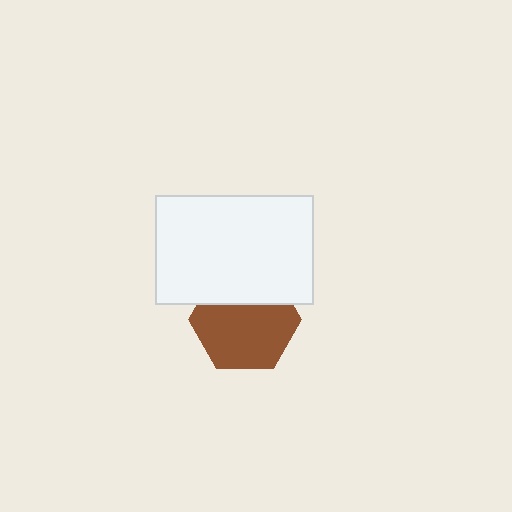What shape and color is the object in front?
The object in front is a white rectangle.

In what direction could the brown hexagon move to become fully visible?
The brown hexagon could move down. That would shift it out from behind the white rectangle entirely.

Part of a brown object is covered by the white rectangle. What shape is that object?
It is a hexagon.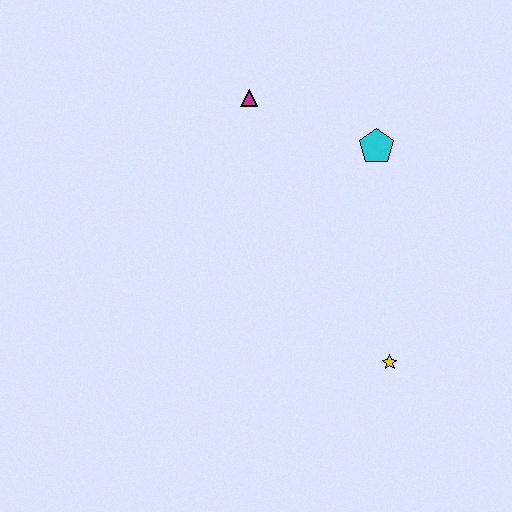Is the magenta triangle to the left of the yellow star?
Yes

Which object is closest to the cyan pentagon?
The magenta triangle is closest to the cyan pentagon.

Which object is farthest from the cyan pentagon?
The yellow star is farthest from the cyan pentagon.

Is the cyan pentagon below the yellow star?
No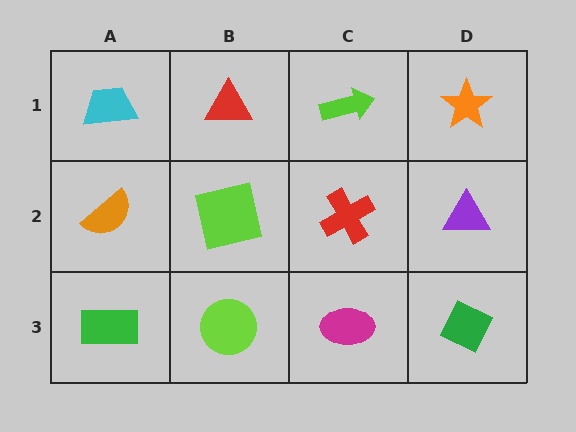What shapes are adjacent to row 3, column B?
A lime square (row 2, column B), a green rectangle (row 3, column A), a magenta ellipse (row 3, column C).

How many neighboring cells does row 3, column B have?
3.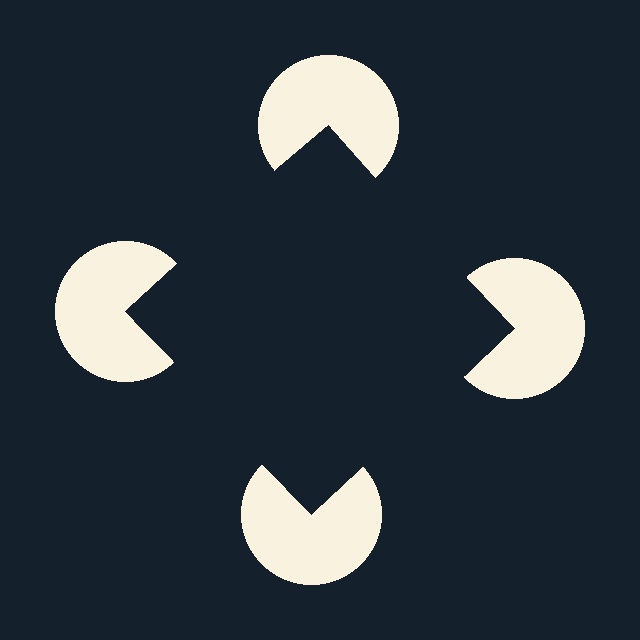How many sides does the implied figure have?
4 sides.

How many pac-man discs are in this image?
There are 4 — one at each vertex of the illusory square.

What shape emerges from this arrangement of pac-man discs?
An illusory square — its edges are inferred from the aligned wedge cuts in the pac-man discs, not physically drawn.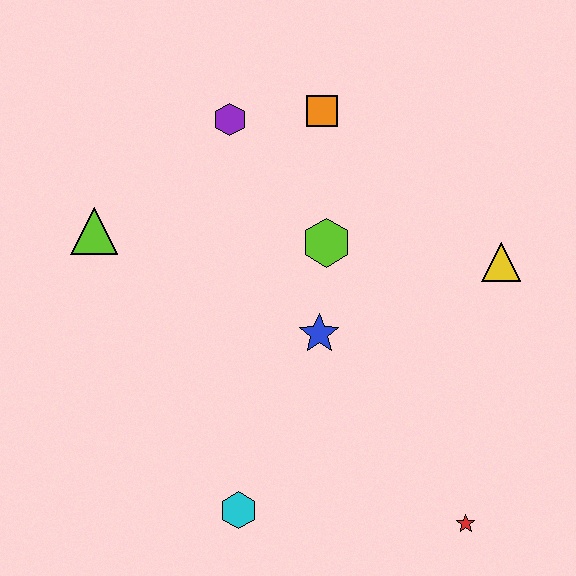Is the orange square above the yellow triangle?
Yes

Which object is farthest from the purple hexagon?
The red star is farthest from the purple hexagon.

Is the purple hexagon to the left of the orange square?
Yes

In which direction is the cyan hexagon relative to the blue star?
The cyan hexagon is below the blue star.